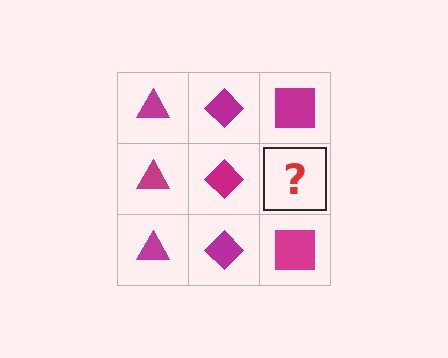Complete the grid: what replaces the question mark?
The question mark should be replaced with a magenta square.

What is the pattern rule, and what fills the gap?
The rule is that each column has a consistent shape. The gap should be filled with a magenta square.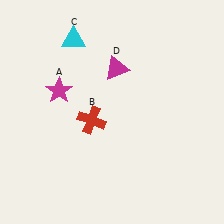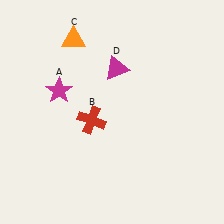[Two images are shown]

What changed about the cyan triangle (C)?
In Image 1, C is cyan. In Image 2, it changed to orange.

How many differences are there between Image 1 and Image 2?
There is 1 difference between the two images.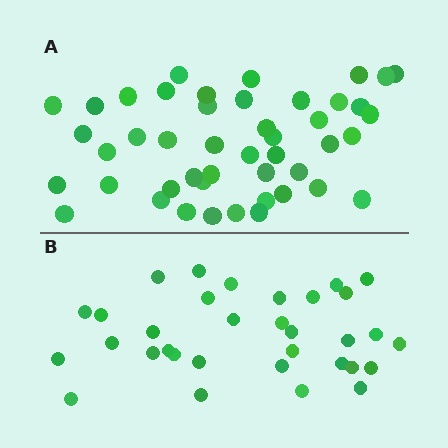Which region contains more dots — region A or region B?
Region A (the top region) has more dots.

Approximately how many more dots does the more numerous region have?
Region A has approximately 15 more dots than region B.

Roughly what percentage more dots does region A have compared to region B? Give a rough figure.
About 40% more.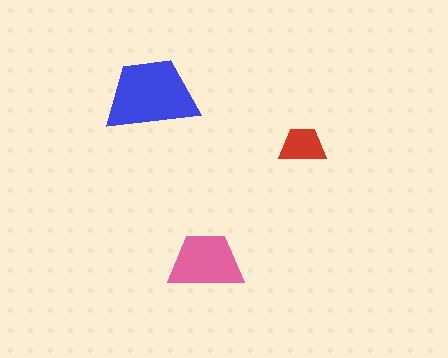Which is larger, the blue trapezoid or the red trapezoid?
The blue one.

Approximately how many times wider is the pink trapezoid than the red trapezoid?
About 1.5 times wider.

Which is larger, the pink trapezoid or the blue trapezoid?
The blue one.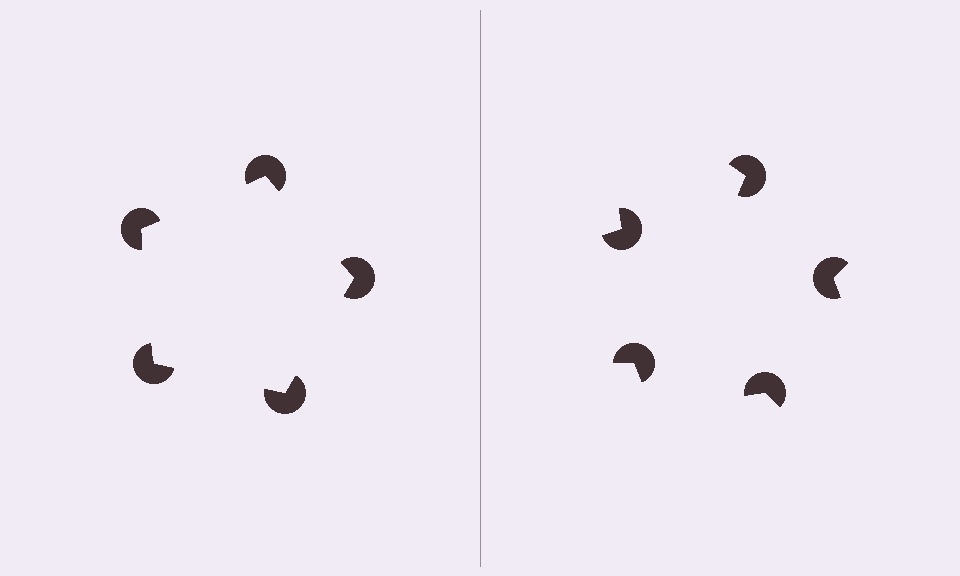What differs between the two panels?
The pac-man discs are positioned identically on both sides; only the wedge orientations differ. On the left they align to a pentagon; on the right they are misaligned.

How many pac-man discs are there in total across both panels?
10 — 5 on each side.